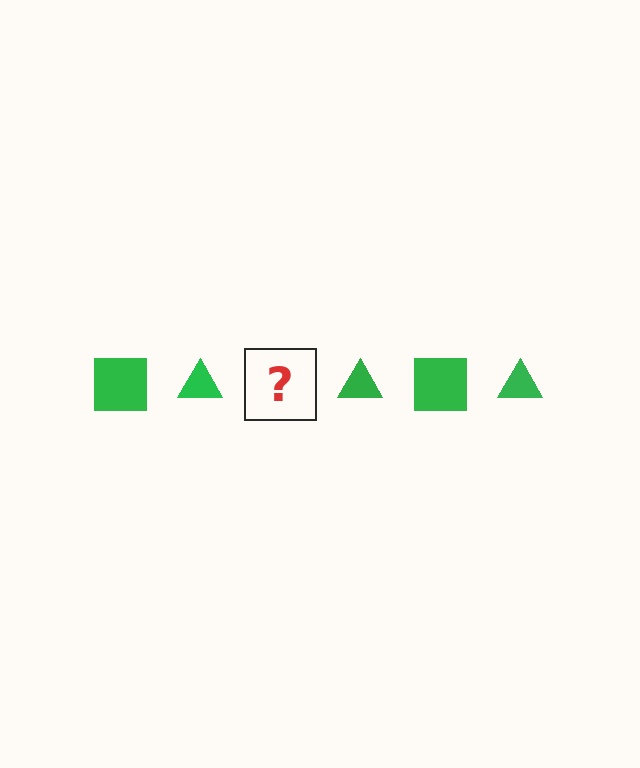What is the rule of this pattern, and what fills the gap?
The rule is that the pattern cycles through square, triangle shapes in green. The gap should be filled with a green square.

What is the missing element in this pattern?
The missing element is a green square.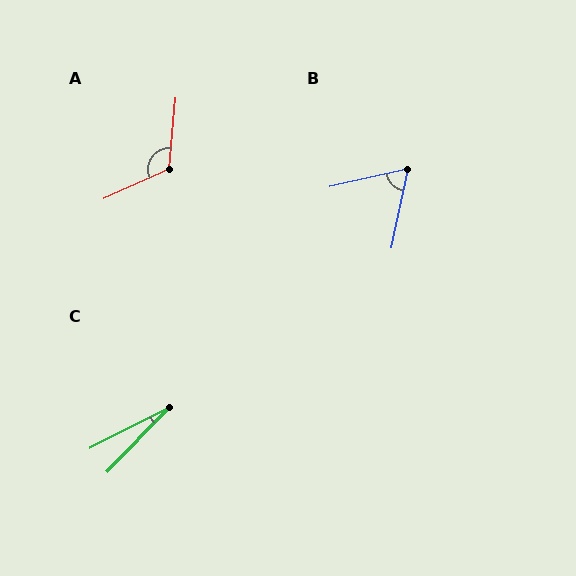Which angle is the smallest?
C, at approximately 19 degrees.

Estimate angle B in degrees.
Approximately 66 degrees.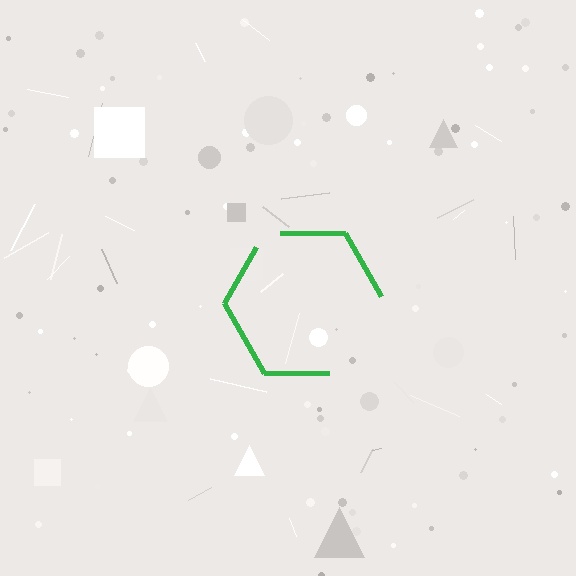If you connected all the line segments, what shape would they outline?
They would outline a hexagon.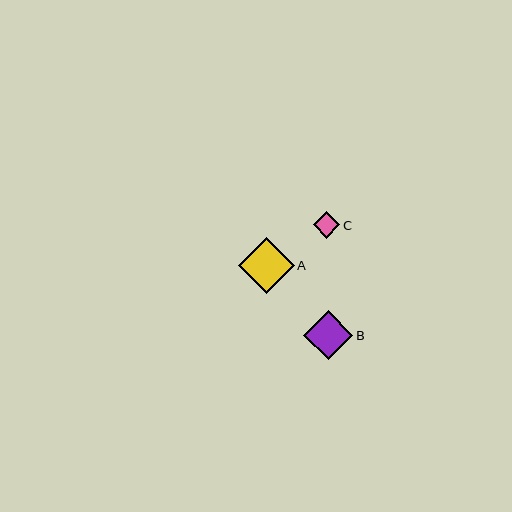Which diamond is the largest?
Diamond A is the largest with a size of approximately 56 pixels.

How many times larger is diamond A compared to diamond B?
Diamond A is approximately 1.2 times the size of diamond B.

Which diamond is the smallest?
Diamond C is the smallest with a size of approximately 26 pixels.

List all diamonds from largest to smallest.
From largest to smallest: A, B, C.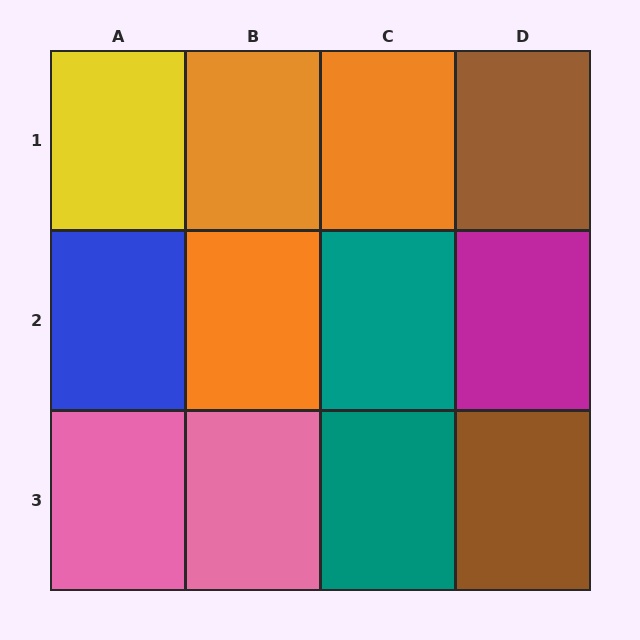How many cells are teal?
2 cells are teal.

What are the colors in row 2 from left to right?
Blue, orange, teal, magenta.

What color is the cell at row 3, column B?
Pink.